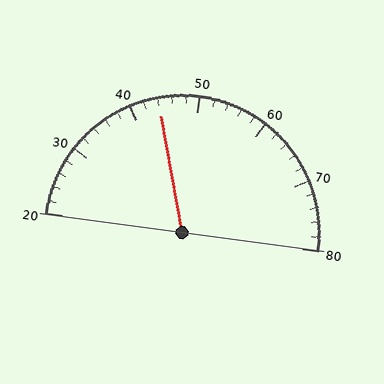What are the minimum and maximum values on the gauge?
The gauge ranges from 20 to 80.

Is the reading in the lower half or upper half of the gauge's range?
The reading is in the lower half of the range (20 to 80).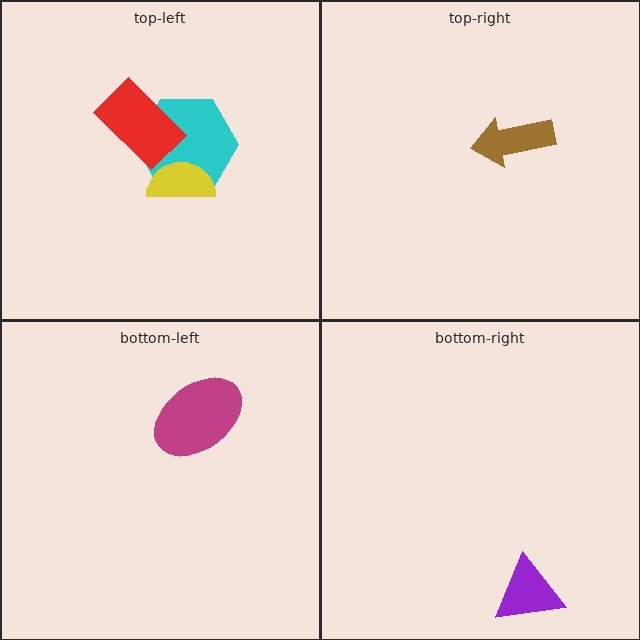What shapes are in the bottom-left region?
The magenta ellipse.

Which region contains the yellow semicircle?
The top-left region.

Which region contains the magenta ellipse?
The bottom-left region.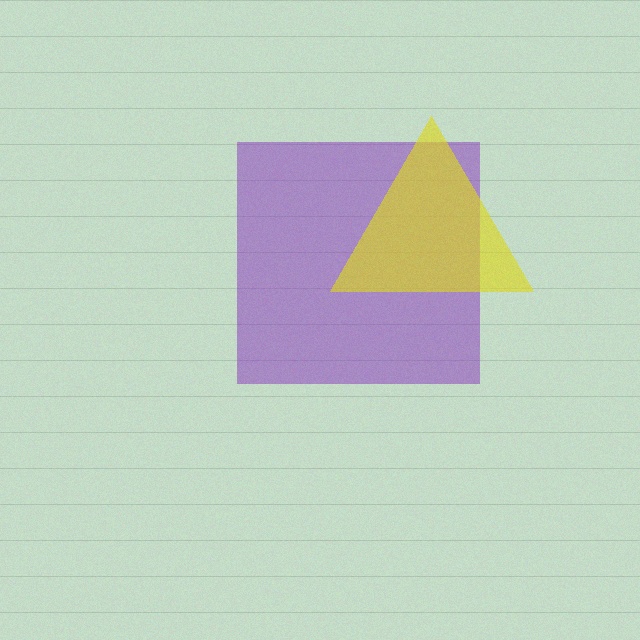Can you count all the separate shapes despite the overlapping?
Yes, there are 2 separate shapes.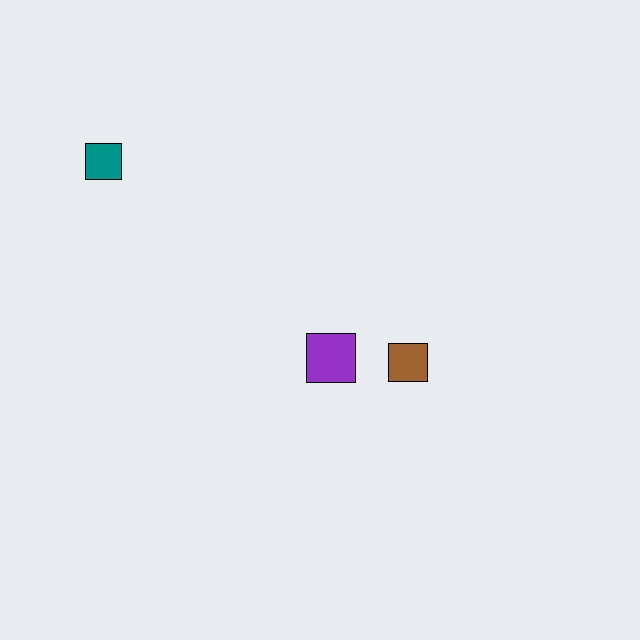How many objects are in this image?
There are 3 objects.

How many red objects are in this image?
There are no red objects.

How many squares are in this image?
There are 3 squares.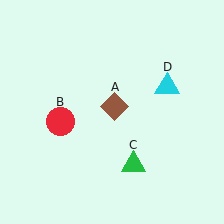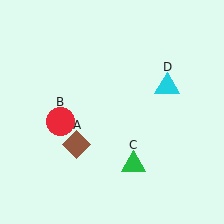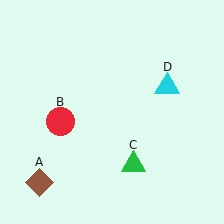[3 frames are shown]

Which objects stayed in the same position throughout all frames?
Red circle (object B) and green triangle (object C) and cyan triangle (object D) remained stationary.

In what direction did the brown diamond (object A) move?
The brown diamond (object A) moved down and to the left.